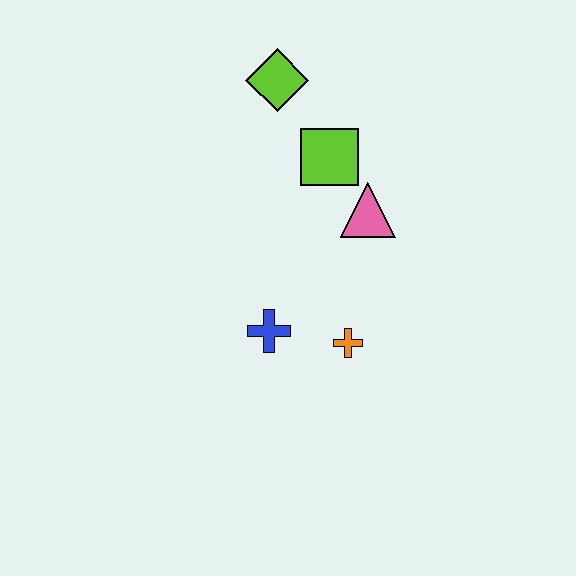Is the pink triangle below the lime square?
Yes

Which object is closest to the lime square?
The pink triangle is closest to the lime square.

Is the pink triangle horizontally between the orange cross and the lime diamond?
No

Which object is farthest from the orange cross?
The lime diamond is farthest from the orange cross.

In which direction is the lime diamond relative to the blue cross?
The lime diamond is above the blue cross.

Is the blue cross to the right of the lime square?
No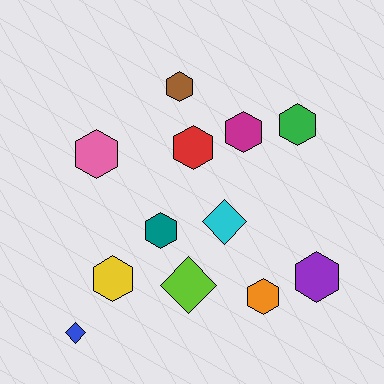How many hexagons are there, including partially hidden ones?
There are 9 hexagons.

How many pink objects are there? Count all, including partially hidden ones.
There is 1 pink object.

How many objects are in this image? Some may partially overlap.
There are 12 objects.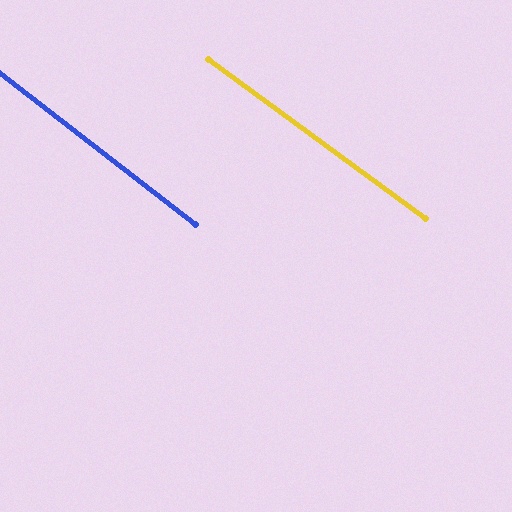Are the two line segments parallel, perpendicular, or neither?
Parallel — their directions differ by only 1.6°.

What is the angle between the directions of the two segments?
Approximately 2 degrees.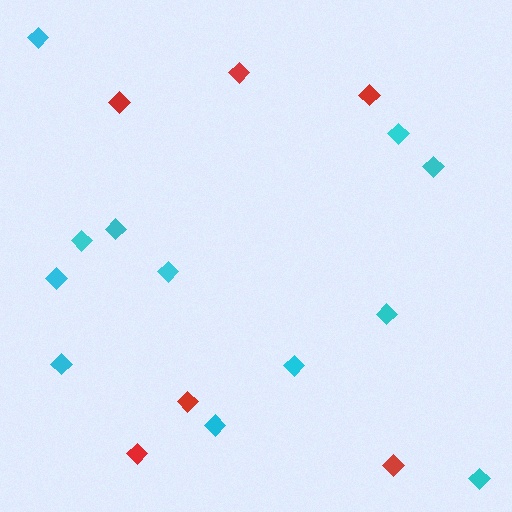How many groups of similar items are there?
There are 2 groups: one group of red diamonds (6) and one group of cyan diamonds (12).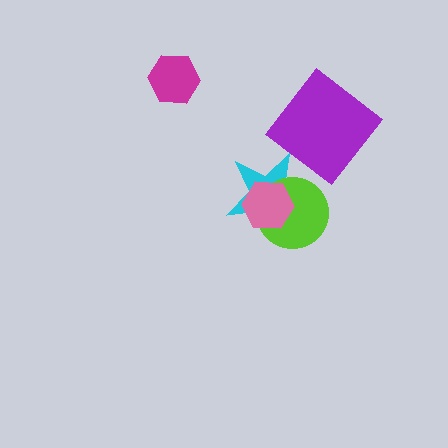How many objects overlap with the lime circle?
2 objects overlap with the lime circle.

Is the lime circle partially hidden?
Yes, it is partially covered by another shape.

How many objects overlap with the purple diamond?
0 objects overlap with the purple diamond.